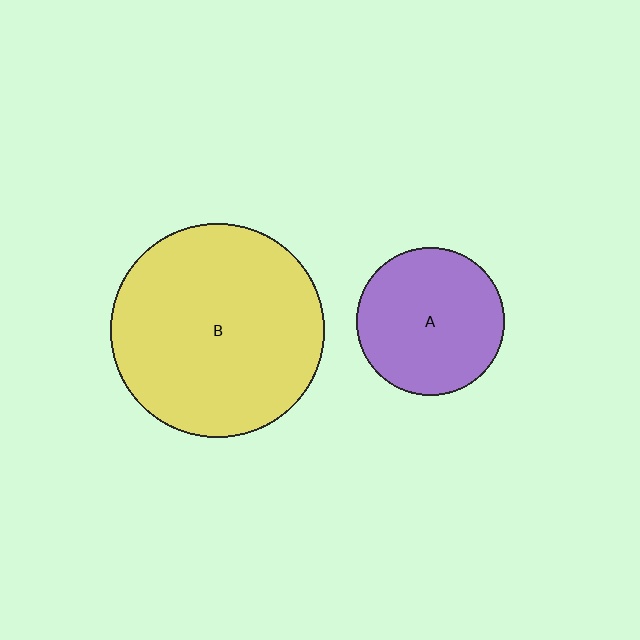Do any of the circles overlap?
No, none of the circles overlap.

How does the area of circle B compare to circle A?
Approximately 2.1 times.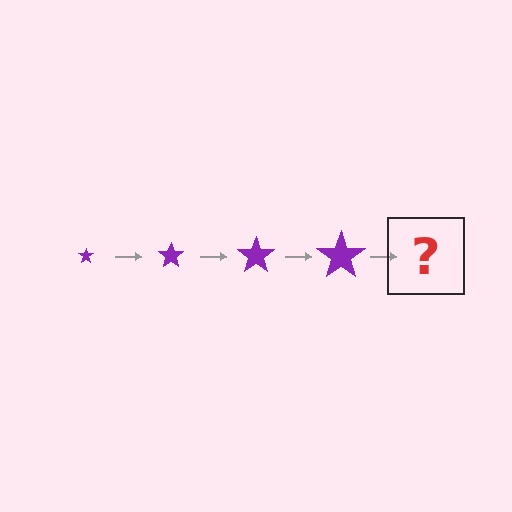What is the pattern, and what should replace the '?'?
The pattern is that the star gets progressively larger each step. The '?' should be a purple star, larger than the previous one.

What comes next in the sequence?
The next element should be a purple star, larger than the previous one.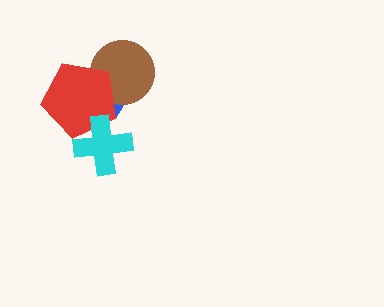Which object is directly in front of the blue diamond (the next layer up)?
The brown circle is directly in front of the blue diamond.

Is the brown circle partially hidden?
Yes, it is partially covered by another shape.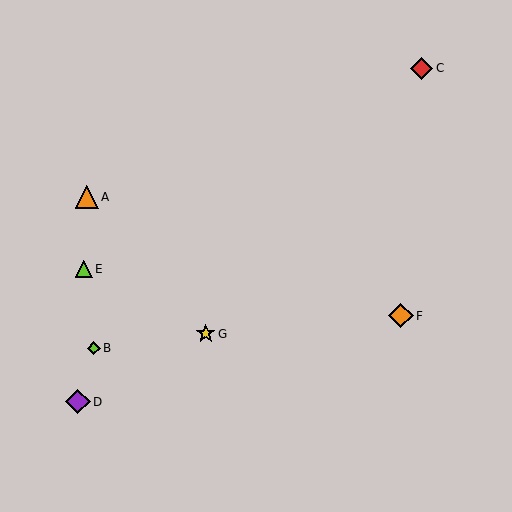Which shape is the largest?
The orange diamond (labeled F) is the largest.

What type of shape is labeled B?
Shape B is a lime diamond.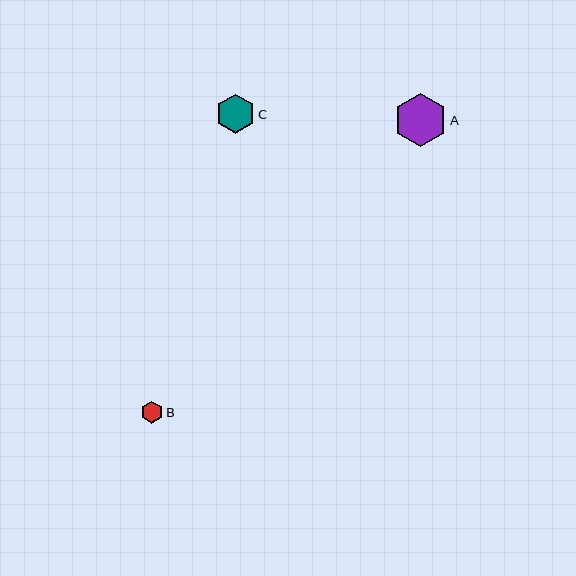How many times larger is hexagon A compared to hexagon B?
Hexagon A is approximately 2.4 times the size of hexagon B.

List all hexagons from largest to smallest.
From largest to smallest: A, C, B.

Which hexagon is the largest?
Hexagon A is the largest with a size of approximately 53 pixels.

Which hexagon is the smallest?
Hexagon B is the smallest with a size of approximately 22 pixels.